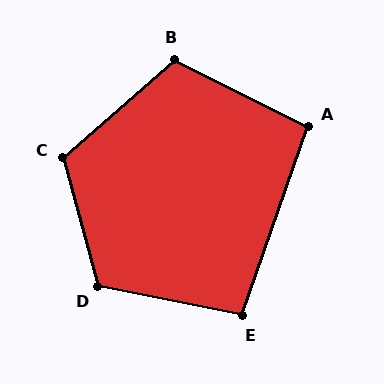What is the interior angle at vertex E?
Approximately 98 degrees (obtuse).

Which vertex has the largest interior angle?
D, at approximately 116 degrees.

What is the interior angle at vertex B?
Approximately 112 degrees (obtuse).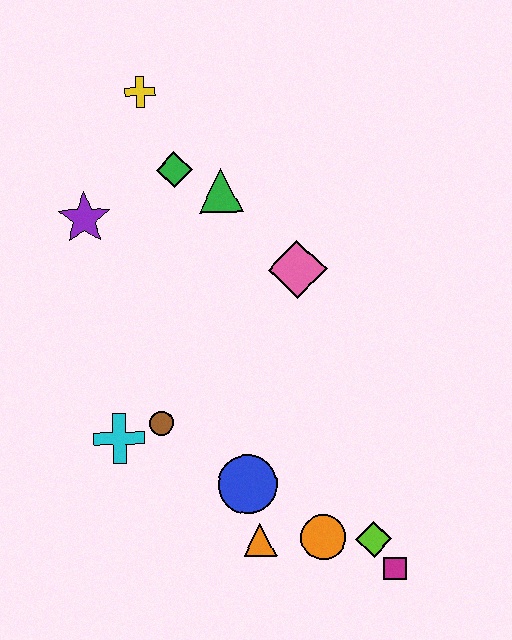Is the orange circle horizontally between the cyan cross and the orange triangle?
No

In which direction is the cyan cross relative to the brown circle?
The cyan cross is to the left of the brown circle.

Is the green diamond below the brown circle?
No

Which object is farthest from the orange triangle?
The yellow cross is farthest from the orange triangle.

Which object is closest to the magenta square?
The lime diamond is closest to the magenta square.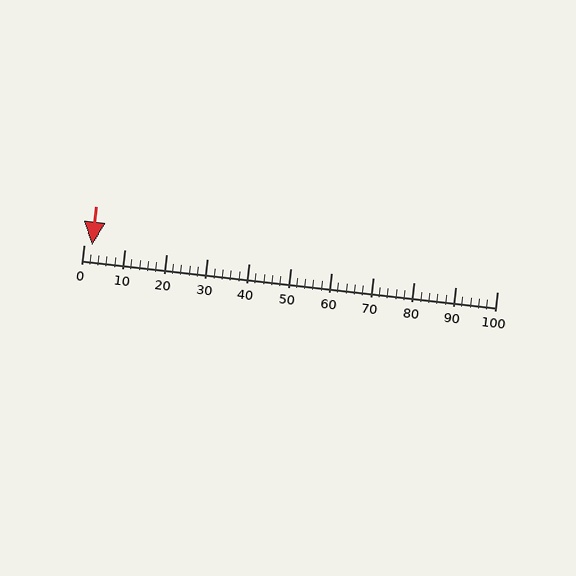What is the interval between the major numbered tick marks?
The major tick marks are spaced 10 units apart.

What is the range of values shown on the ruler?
The ruler shows values from 0 to 100.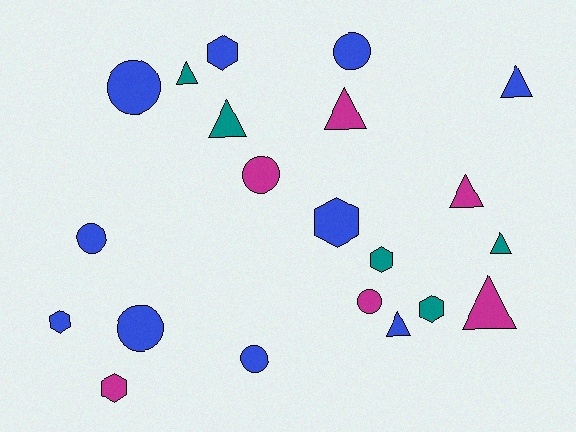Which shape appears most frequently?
Triangle, with 8 objects.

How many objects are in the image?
There are 21 objects.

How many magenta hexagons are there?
There is 1 magenta hexagon.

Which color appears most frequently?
Blue, with 10 objects.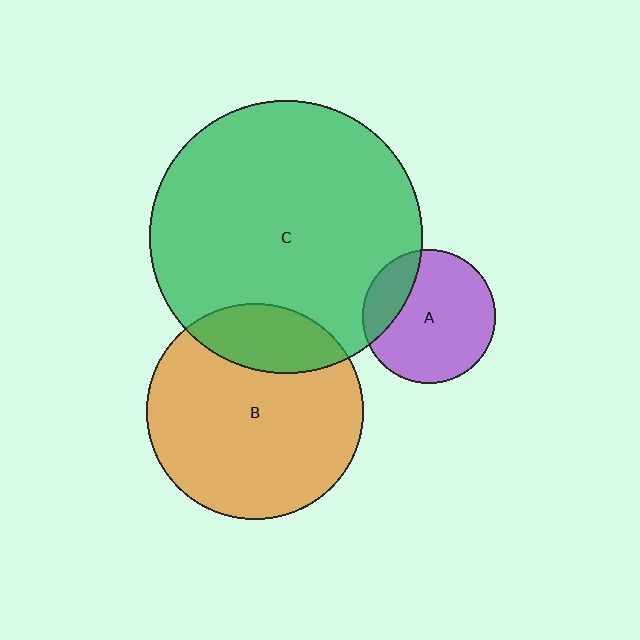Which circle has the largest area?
Circle C (green).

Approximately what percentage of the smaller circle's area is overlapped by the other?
Approximately 20%.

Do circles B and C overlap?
Yes.